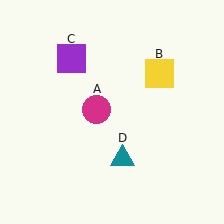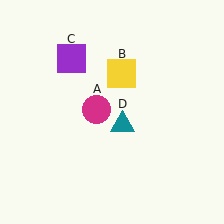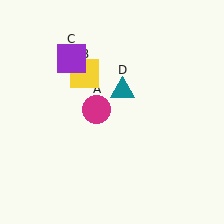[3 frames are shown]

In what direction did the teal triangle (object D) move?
The teal triangle (object D) moved up.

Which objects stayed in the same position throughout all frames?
Magenta circle (object A) and purple square (object C) remained stationary.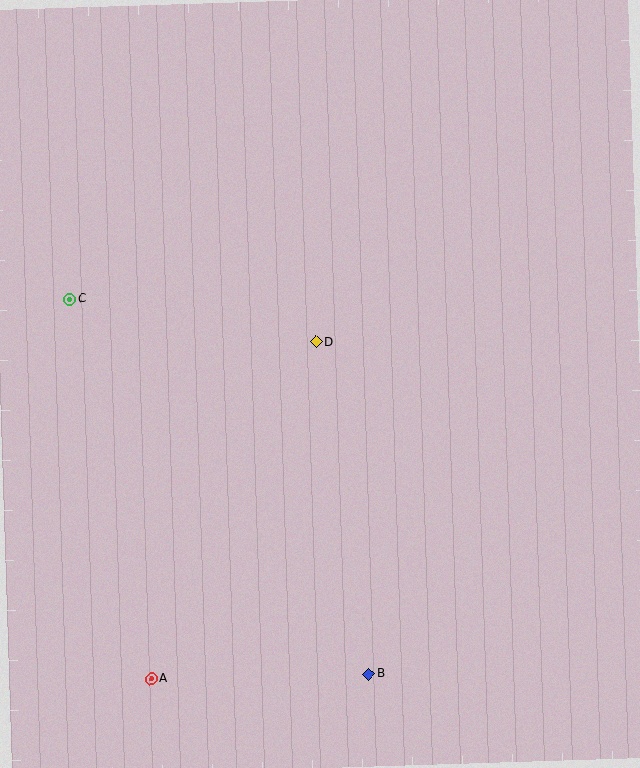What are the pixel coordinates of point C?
Point C is at (70, 299).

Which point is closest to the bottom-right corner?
Point B is closest to the bottom-right corner.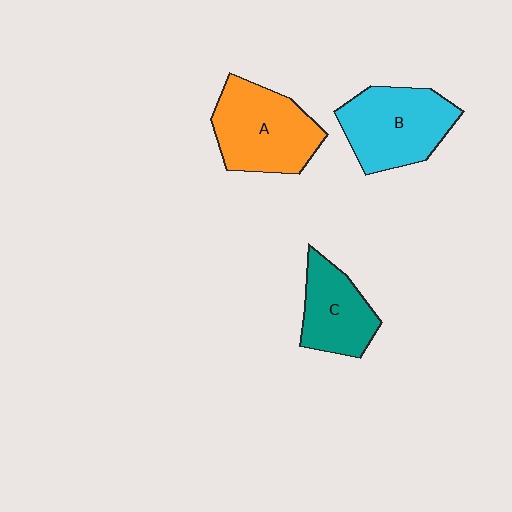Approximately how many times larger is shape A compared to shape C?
Approximately 1.4 times.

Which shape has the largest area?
Shape A (orange).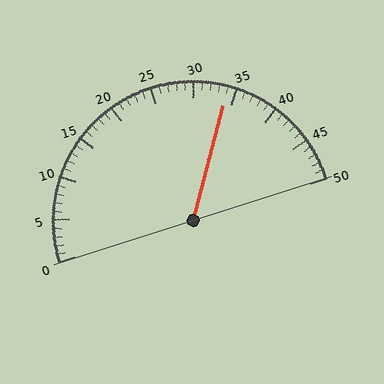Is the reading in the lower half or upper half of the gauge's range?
The reading is in the upper half of the range (0 to 50).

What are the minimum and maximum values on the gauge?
The gauge ranges from 0 to 50.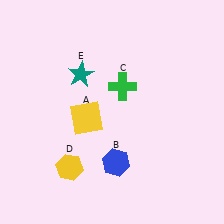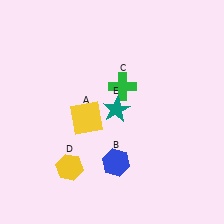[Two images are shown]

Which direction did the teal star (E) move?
The teal star (E) moved right.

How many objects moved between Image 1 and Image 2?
1 object moved between the two images.